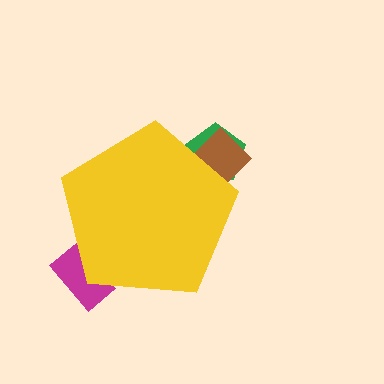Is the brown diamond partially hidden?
Yes, the brown diamond is partially hidden behind the yellow pentagon.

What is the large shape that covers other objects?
A yellow pentagon.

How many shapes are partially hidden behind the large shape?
3 shapes are partially hidden.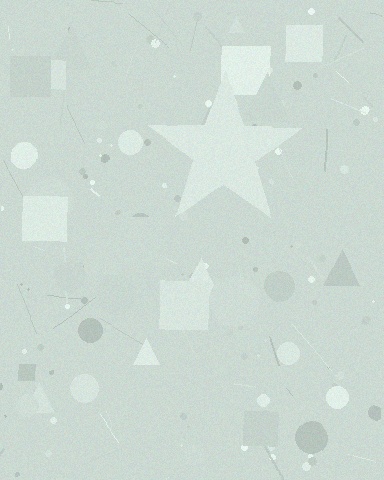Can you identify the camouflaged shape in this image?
The camouflaged shape is a star.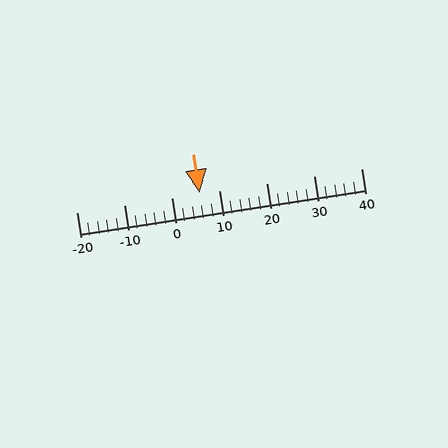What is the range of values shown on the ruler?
The ruler shows values from -20 to 40.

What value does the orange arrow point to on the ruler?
The orange arrow points to approximately 6.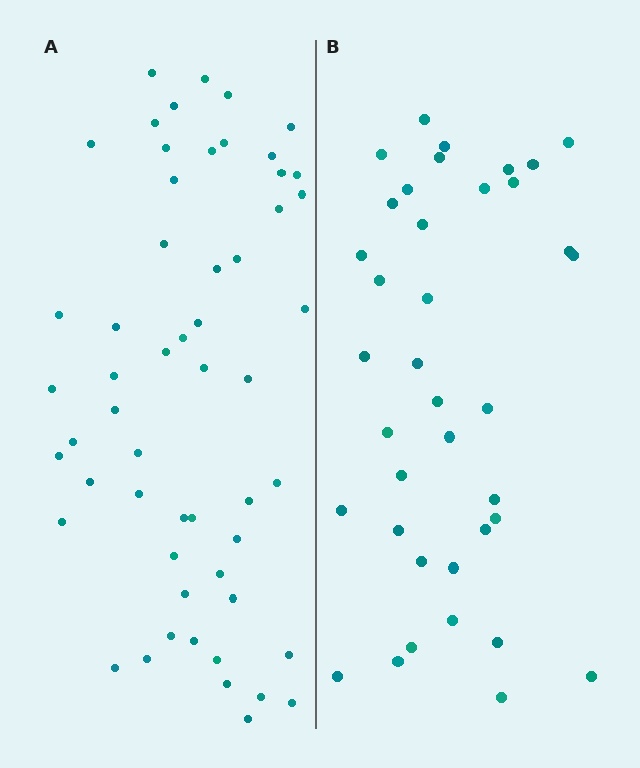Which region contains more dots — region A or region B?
Region A (the left region) has more dots.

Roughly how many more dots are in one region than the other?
Region A has approximately 15 more dots than region B.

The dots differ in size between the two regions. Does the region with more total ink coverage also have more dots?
No. Region B has more total ink coverage because its dots are larger, but region A actually contains more individual dots. Total area can be misleading — the number of items is what matters here.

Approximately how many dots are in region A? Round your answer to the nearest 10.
About 60 dots. (The exact count is 55, which rounds to 60.)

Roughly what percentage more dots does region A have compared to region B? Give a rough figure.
About 45% more.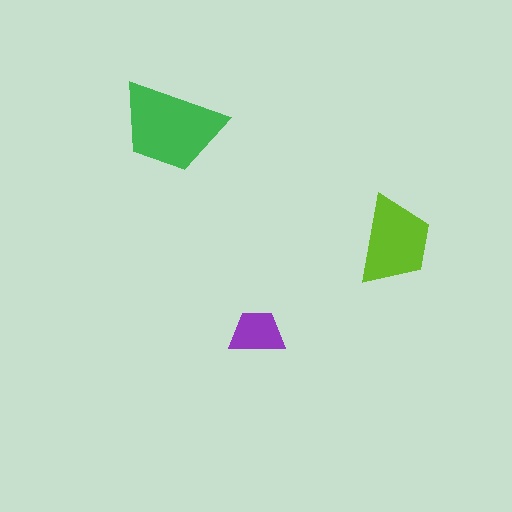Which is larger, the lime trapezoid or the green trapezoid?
The green one.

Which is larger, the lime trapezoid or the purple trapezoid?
The lime one.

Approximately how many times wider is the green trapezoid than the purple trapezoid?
About 2 times wider.